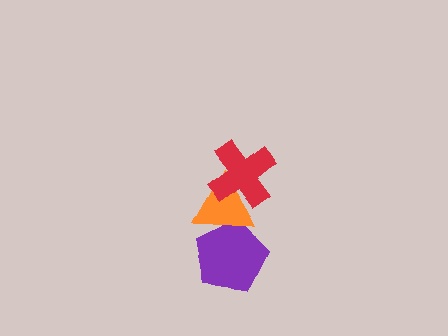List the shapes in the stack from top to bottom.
From top to bottom: the red cross, the orange triangle, the purple pentagon.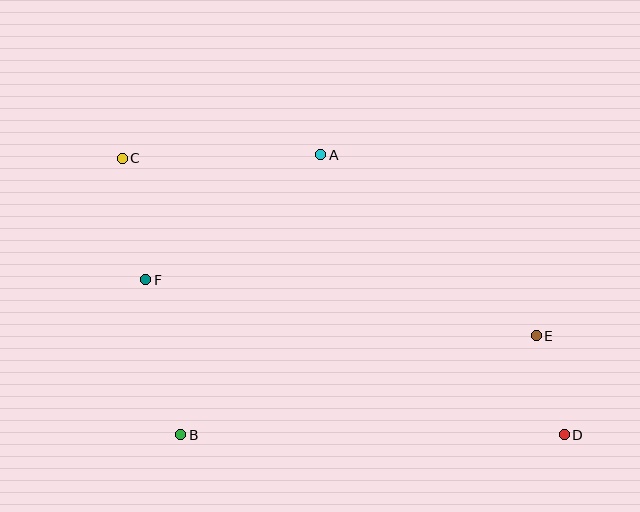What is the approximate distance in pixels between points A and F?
The distance between A and F is approximately 216 pixels.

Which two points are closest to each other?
Points D and E are closest to each other.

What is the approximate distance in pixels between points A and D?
The distance between A and D is approximately 371 pixels.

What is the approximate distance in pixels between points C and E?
The distance between C and E is approximately 451 pixels.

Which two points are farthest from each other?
Points C and D are farthest from each other.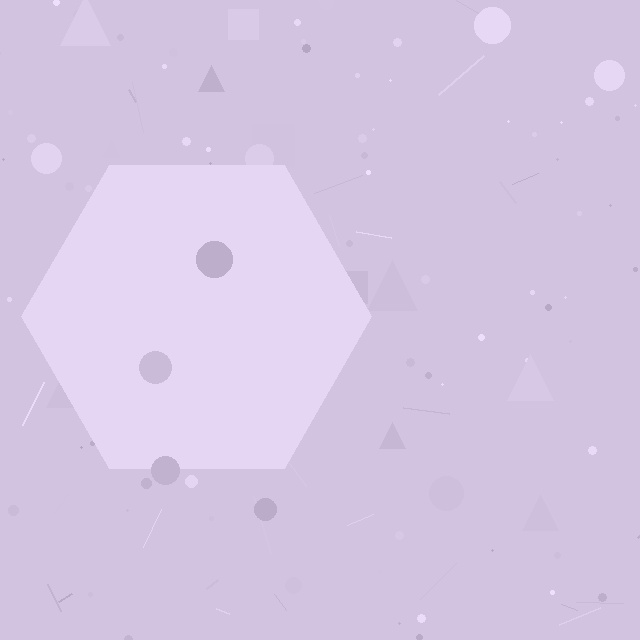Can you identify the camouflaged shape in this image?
The camouflaged shape is a hexagon.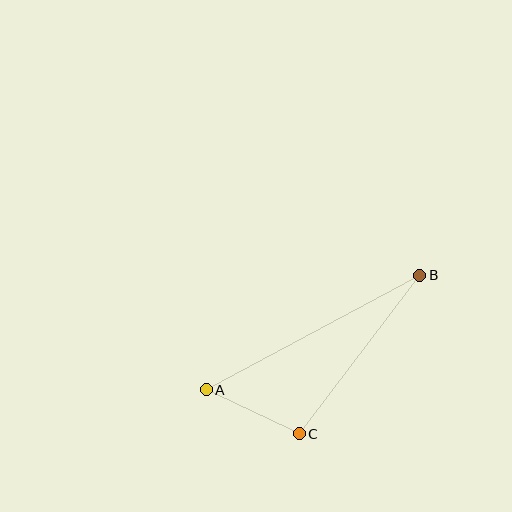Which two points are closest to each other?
Points A and C are closest to each other.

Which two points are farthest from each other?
Points A and B are farthest from each other.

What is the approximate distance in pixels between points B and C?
The distance between B and C is approximately 199 pixels.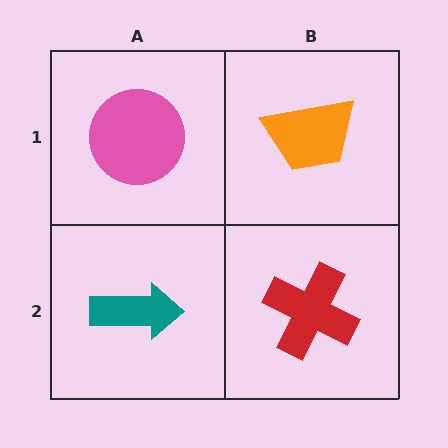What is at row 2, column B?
A red cross.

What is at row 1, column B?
An orange trapezoid.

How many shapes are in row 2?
2 shapes.